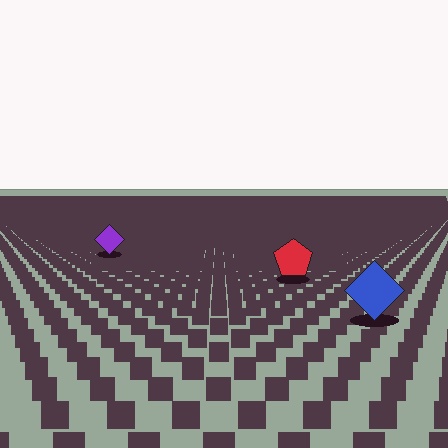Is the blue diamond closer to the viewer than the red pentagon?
Yes. The blue diamond is closer — you can tell from the texture gradient: the ground texture is coarser near it.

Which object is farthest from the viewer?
The purple diamond is farthest from the viewer. It appears smaller and the ground texture around it is denser.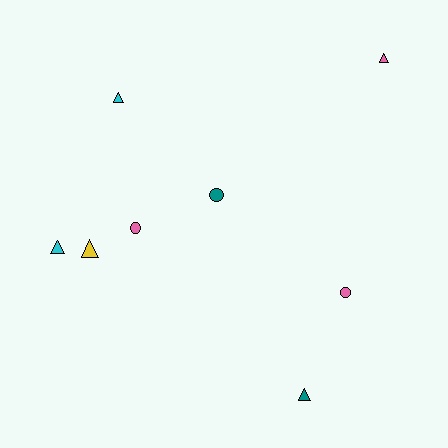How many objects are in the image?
There are 8 objects.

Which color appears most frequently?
Pink, with 3 objects.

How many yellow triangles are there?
There is 1 yellow triangle.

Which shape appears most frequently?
Triangle, with 5 objects.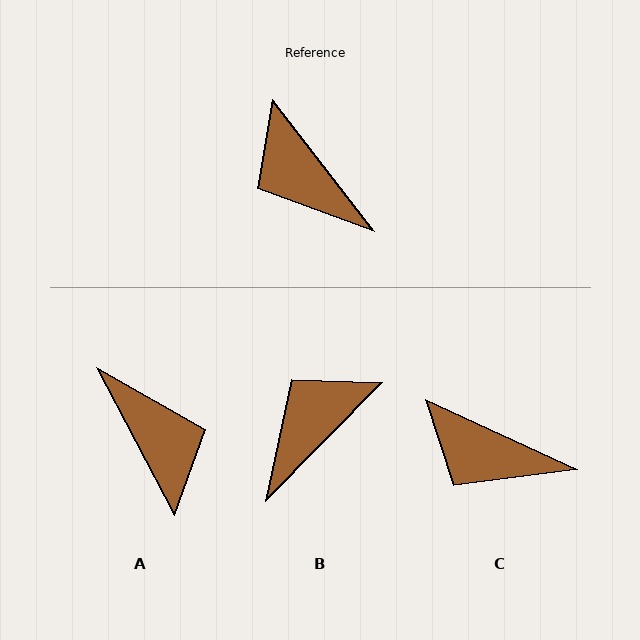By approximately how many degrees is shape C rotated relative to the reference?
Approximately 28 degrees counter-clockwise.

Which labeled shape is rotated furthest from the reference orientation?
A, about 170 degrees away.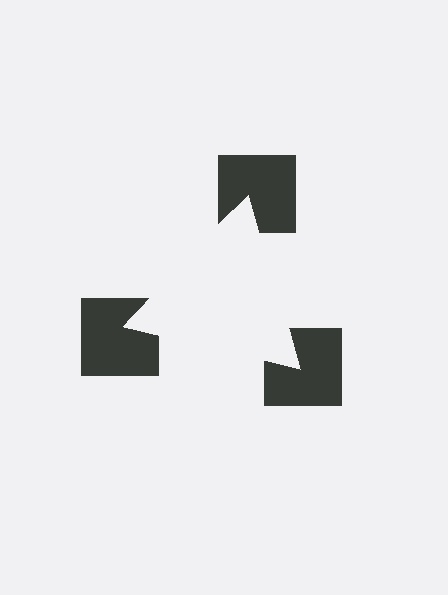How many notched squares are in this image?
There are 3 — one at each vertex of the illusory triangle.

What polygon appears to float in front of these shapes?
An illusory triangle — its edges are inferred from the aligned wedge cuts in the notched squares, not physically drawn.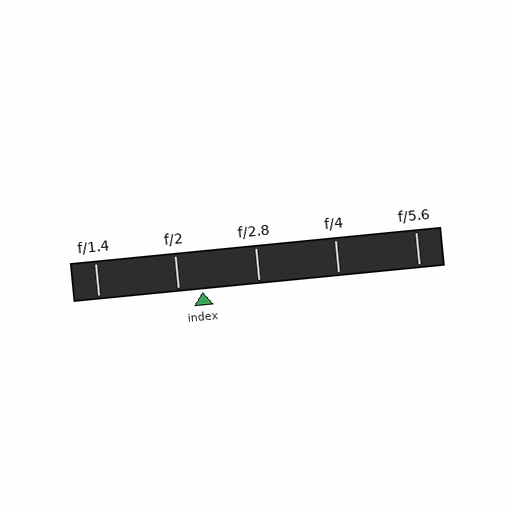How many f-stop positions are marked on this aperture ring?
There are 5 f-stop positions marked.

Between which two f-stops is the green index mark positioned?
The index mark is between f/2 and f/2.8.